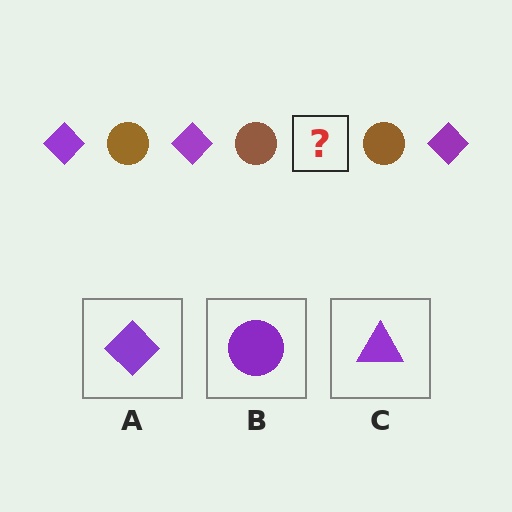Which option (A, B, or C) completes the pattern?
A.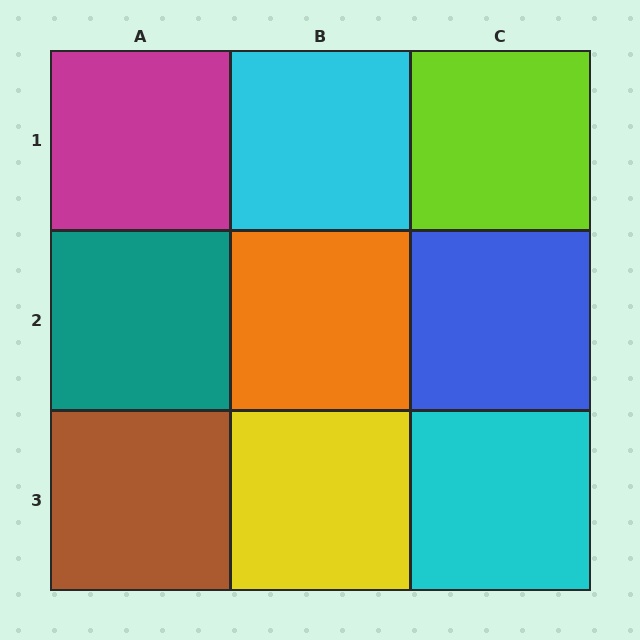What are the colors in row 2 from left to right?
Teal, orange, blue.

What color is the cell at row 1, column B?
Cyan.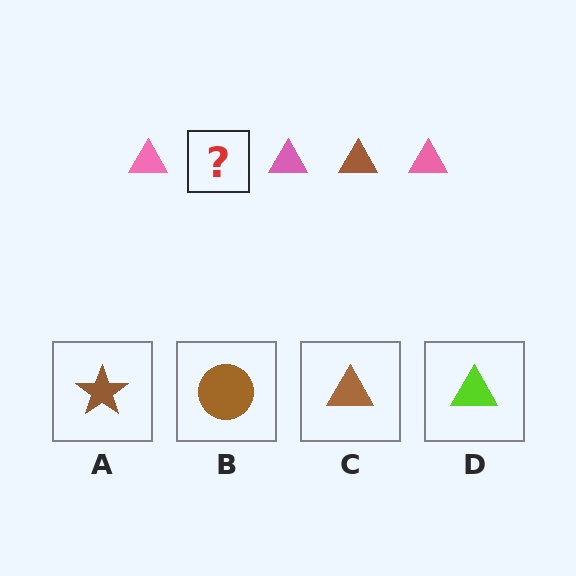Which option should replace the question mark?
Option C.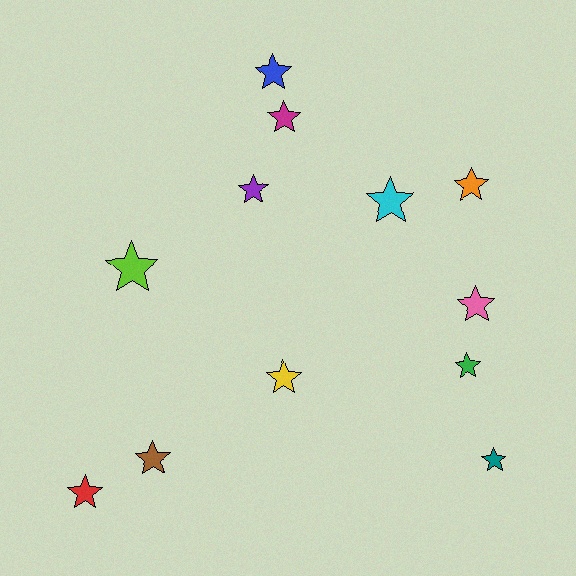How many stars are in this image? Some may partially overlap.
There are 12 stars.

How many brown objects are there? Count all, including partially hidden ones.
There is 1 brown object.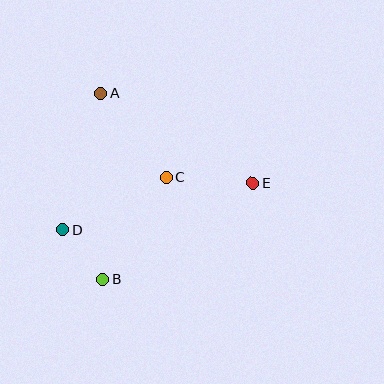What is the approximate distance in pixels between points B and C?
The distance between B and C is approximately 120 pixels.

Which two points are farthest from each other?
Points D and E are farthest from each other.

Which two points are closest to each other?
Points B and D are closest to each other.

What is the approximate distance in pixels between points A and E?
The distance between A and E is approximately 176 pixels.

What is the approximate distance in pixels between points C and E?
The distance between C and E is approximately 86 pixels.